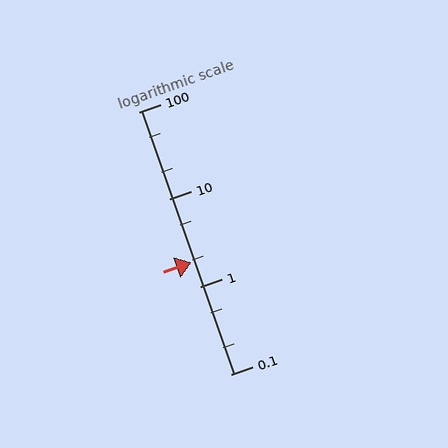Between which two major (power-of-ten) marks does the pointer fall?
The pointer is between 1 and 10.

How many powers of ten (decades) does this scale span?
The scale spans 3 decades, from 0.1 to 100.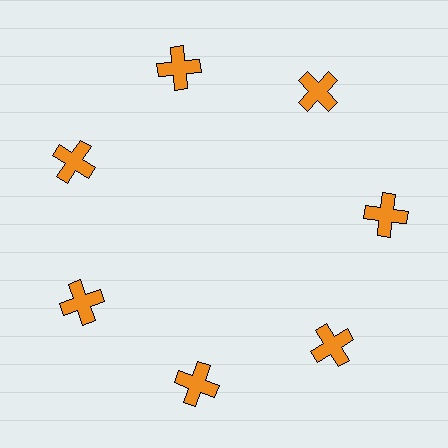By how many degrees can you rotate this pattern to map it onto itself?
The pattern maps onto itself every 51 degrees of rotation.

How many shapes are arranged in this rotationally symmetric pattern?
There are 7 shapes, arranged in 7 groups of 1.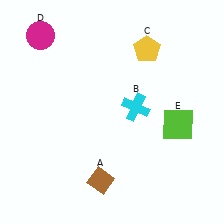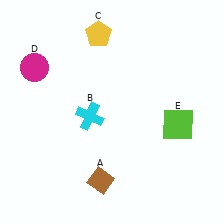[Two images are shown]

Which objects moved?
The objects that moved are: the cyan cross (B), the yellow pentagon (C), the magenta circle (D).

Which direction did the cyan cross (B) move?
The cyan cross (B) moved left.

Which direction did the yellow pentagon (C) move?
The yellow pentagon (C) moved left.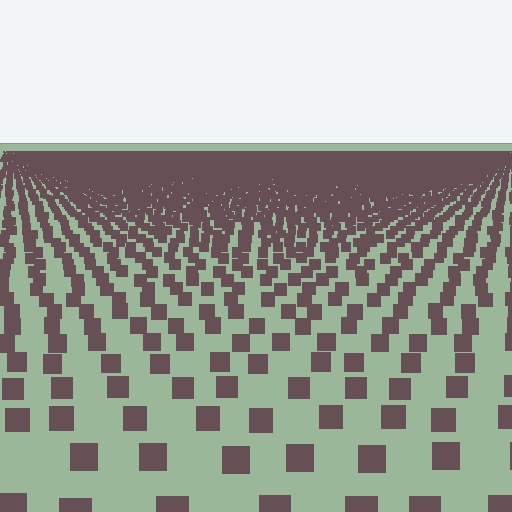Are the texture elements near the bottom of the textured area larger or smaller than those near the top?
Larger. Near the bottom, elements are closer to the viewer and appear at a bigger on-screen size.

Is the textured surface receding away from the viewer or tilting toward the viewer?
The surface is receding away from the viewer. Texture elements get smaller and denser toward the top.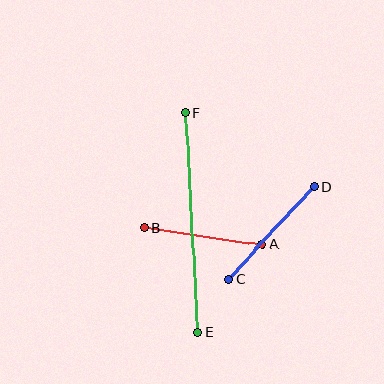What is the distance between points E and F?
The distance is approximately 220 pixels.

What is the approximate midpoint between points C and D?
The midpoint is at approximately (271, 233) pixels.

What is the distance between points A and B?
The distance is approximately 119 pixels.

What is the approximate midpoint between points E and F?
The midpoint is at approximately (192, 223) pixels.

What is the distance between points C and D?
The distance is approximately 126 pixels.